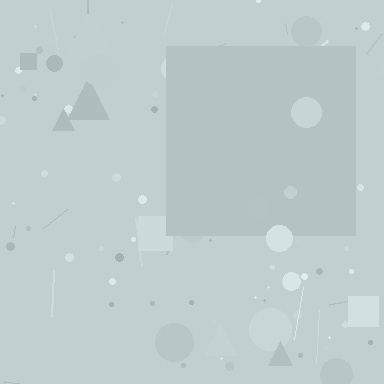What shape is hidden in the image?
A square is hidden in the image.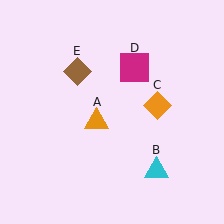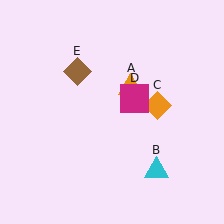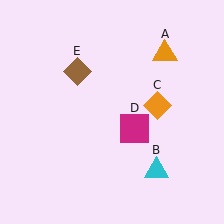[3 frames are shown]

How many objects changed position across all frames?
2 objects changed position: orange triangle (object A), magenta square (object D).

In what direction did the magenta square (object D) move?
The magenta square (object D) moved down.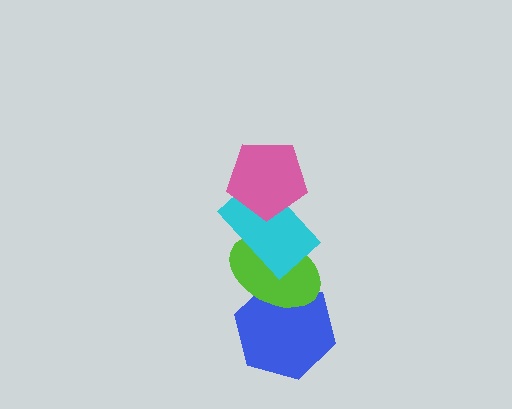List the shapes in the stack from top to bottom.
From top to bottom: the pink pentagon, the cyan rectangle, the lime ellipse, the blue hexagon.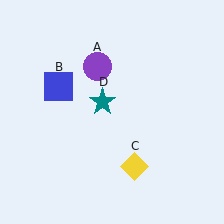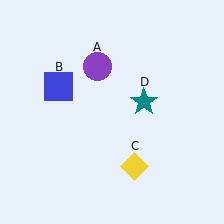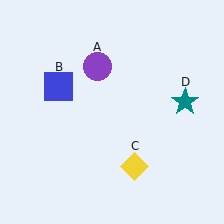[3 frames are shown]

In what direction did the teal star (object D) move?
The teal star (object D) moved right.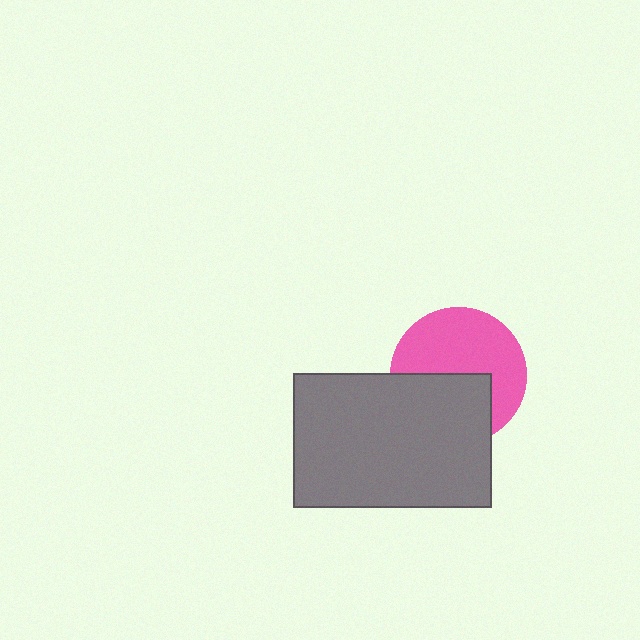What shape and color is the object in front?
The object in front is a gray rectangle.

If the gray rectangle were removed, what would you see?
You would see the complete pink circle.